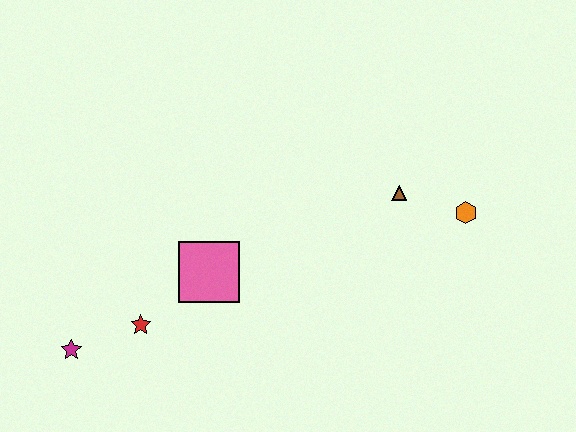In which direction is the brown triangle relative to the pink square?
The brown triangle is to the right of the pink square.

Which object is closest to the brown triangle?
The orange hexagon is closest to the brown triangle.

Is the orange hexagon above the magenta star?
Yes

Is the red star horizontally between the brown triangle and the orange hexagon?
No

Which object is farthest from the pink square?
The orange hexagon is farthest from the pink square.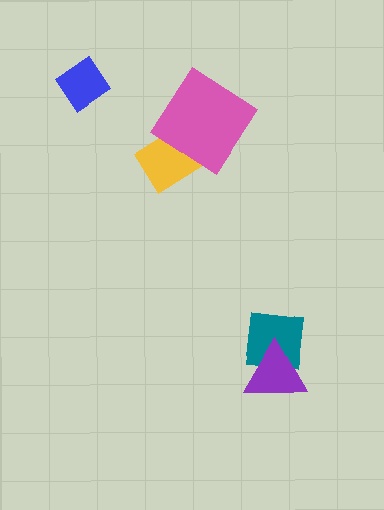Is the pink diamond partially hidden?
No, no other shape covers it.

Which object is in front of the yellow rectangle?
The pink diamond is in front of the yellow rectangle.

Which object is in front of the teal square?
The purple triangle is in front of the teal square.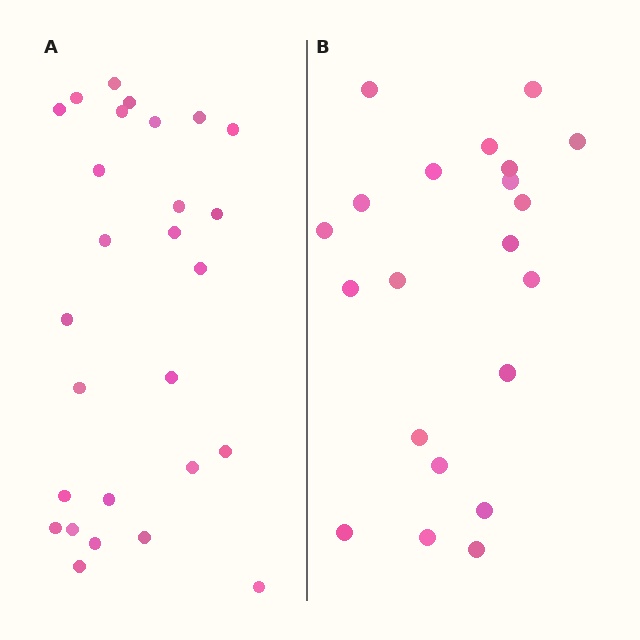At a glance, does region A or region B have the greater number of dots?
Region A (the left region) has more dots.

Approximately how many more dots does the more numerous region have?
Region A has about 6 more dots than region B.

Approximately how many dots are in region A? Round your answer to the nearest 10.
About 30 dots. (The exact count is 27, which rounds to 30.)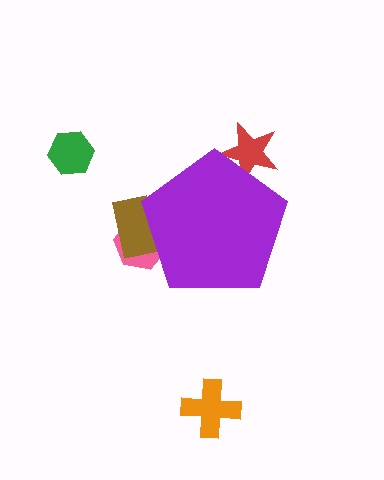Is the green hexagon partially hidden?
No, the green hexagon is fully visible.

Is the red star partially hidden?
Yes, the red star is partially hidden behind the purple pentagon.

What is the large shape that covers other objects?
A purple pentagon.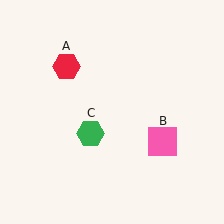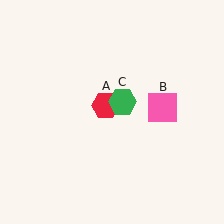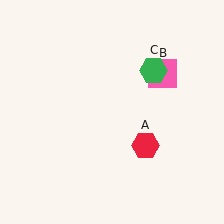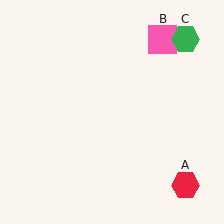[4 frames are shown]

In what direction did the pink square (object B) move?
The pink square (object B) moved up.